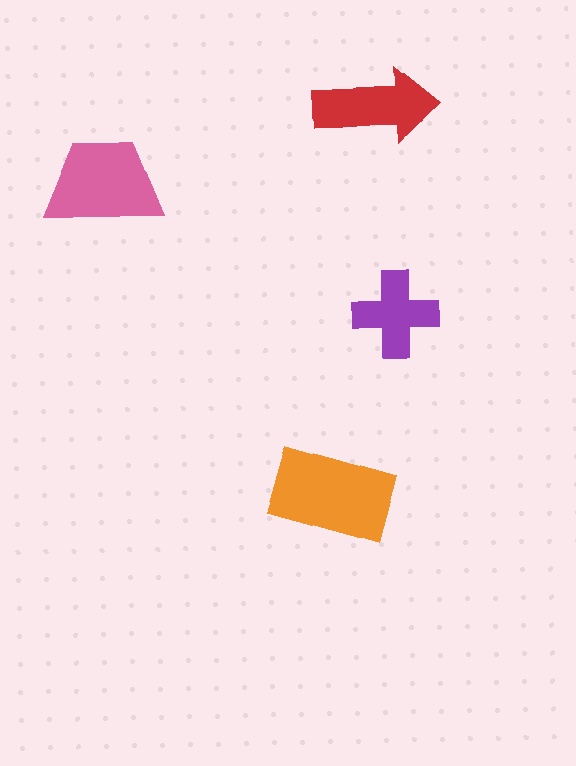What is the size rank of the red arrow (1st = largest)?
3rd.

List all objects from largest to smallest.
The orange rectangle, the pink trapezoid, the red arrow, the purple cross.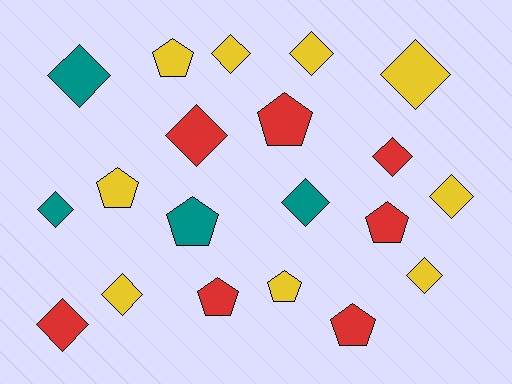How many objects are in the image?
There are 20 objects.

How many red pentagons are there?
There are 4 red pentagons.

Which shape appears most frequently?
Diamond, with 12 objects.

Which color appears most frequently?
Yellow, with 9 objects.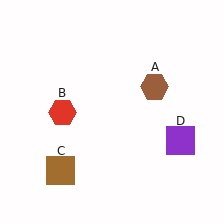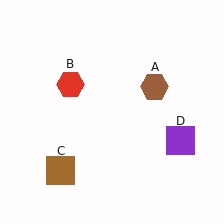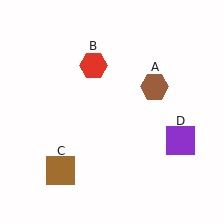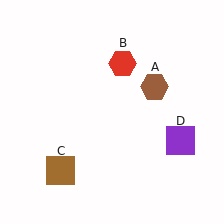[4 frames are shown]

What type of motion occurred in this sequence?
The red hexagon (object B) rotated clockwise around the center of the scene.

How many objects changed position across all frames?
1 object changed position: red hexagon (object B).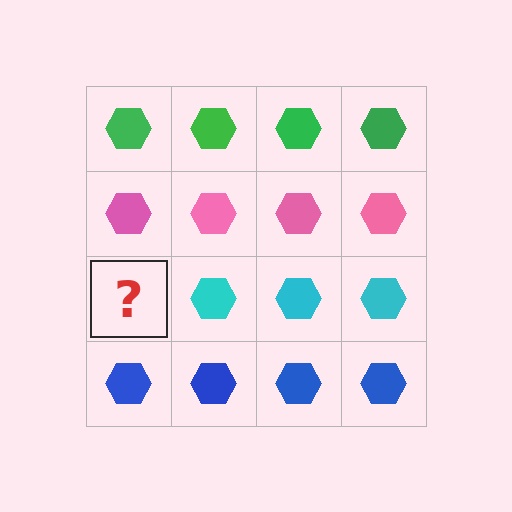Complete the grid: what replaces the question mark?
The question mark should be replaced with a cyan hexagon.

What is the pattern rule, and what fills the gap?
The rule is that each row has a consistent color. The gap should be filled with a cyan hexagon.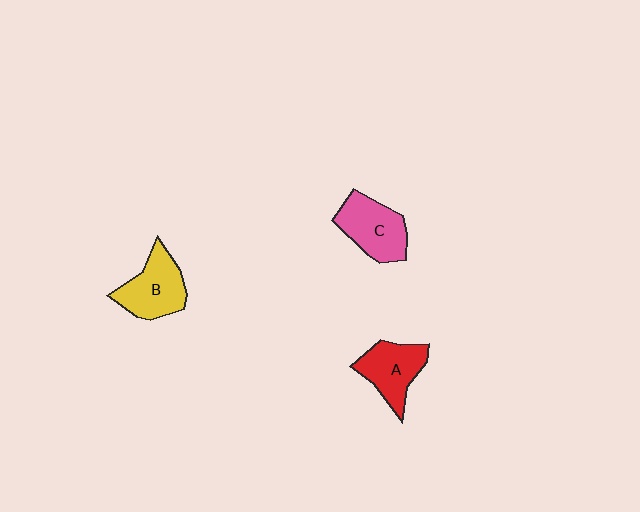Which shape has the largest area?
Shape B (yellow).